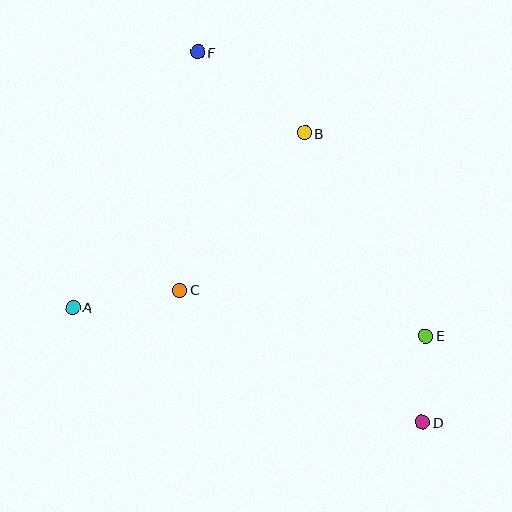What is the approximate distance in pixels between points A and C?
The distance between A and C is approximately 109 pixels.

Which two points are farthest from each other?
Points D and F are farthest from each other.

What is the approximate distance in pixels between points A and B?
The distance between A and B is approximately 290 pixels.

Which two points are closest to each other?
Points D and E are closest to each other.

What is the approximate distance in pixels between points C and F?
The distance between C and F is approximately 239 pixels.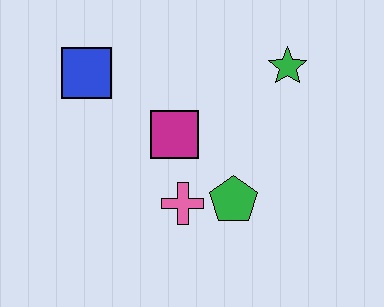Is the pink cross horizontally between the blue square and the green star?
Yes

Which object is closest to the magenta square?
The pink cross is closest to the magenta square.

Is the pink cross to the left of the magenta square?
No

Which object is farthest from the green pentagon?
The blue square is farthest from the green pentagon.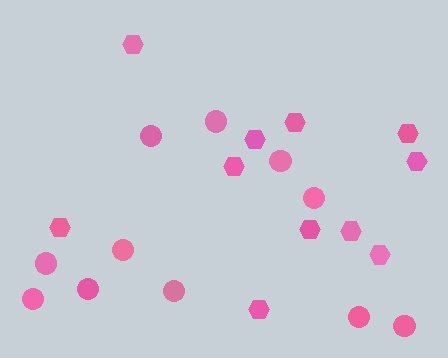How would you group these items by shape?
There are 2 groups: one group of hexagons (11) and one group of circles (11).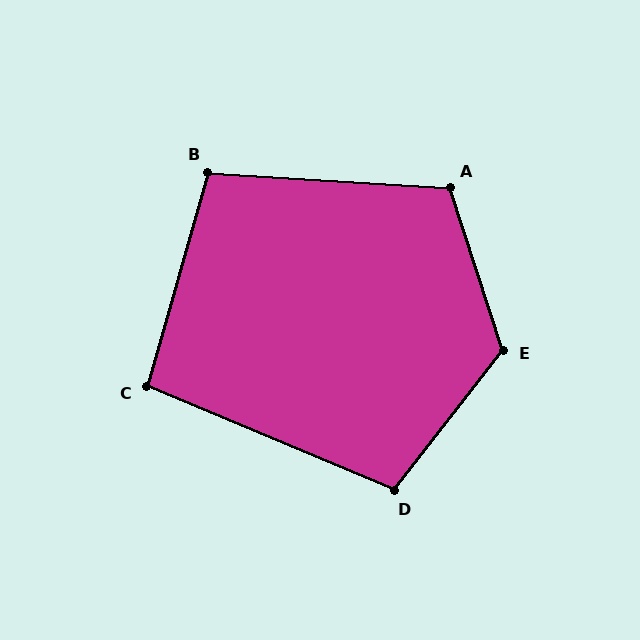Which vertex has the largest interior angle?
E, at approximately 124 degrees.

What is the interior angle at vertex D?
Approximately 105 degrees (obtuse).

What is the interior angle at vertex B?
Approximately 102 degrees (obtuse).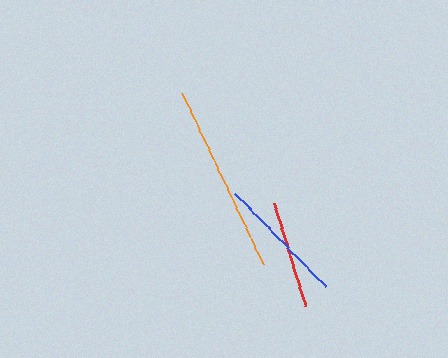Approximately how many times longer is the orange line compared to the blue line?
The orange line is approximately 1.4 times the length of the blue line.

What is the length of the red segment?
The red segment is approximately 108 pixels long.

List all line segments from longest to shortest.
From longest to shortest: orange, blue, red.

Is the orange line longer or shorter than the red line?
The orange line is longer than the red line.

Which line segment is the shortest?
The red line is the shortest at approximately 108 pixels.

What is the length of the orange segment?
The orange segment is approximately 190 pixels long.